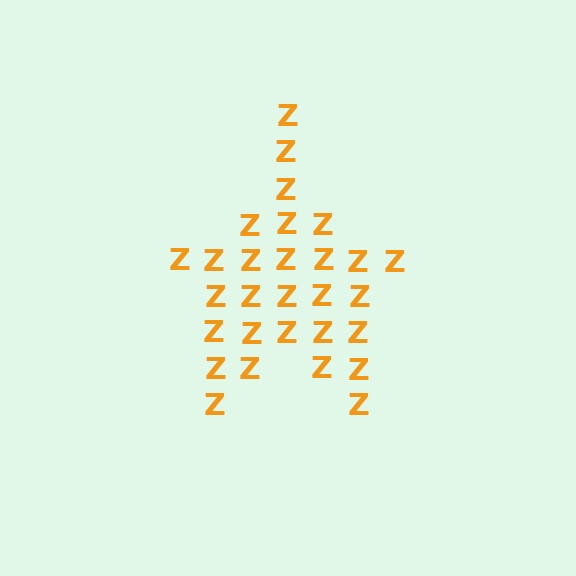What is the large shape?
The large shape is a star.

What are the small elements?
The small elements are letter Z's.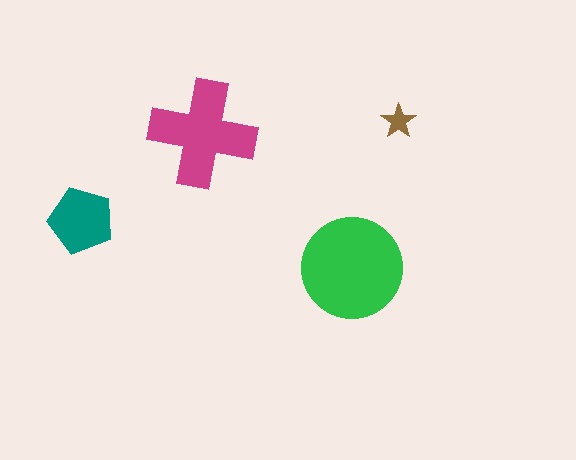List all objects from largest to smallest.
The green circle, the magenta cross, the teal pentagon, the brown star.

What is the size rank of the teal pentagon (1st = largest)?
3rd.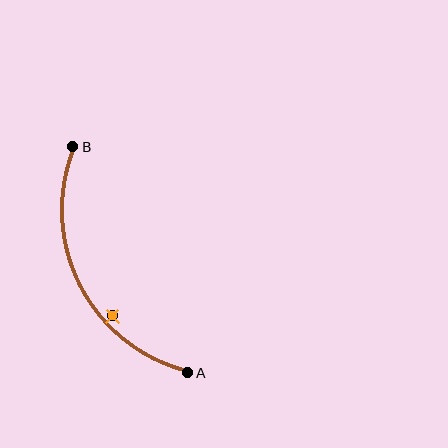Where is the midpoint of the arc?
The arc midpoint is the point on the curve farthest from the straight line joining A and B. It sits to the left of that line.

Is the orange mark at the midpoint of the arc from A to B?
No — the orange mark does not lie on the arc at all. It sits slightly inside the curve.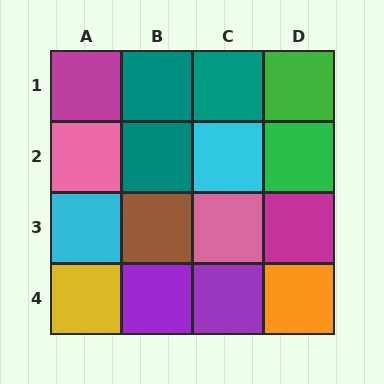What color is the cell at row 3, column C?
Pink.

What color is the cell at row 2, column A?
Pink.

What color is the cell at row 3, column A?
Cyan.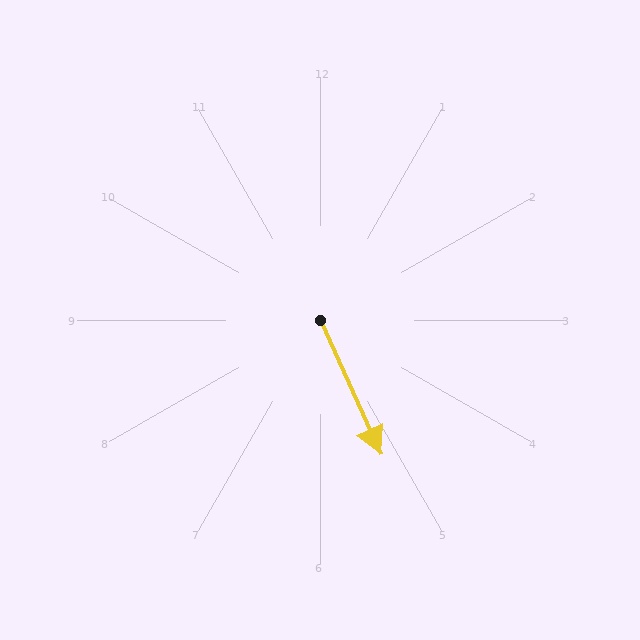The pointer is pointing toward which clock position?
Roughly 5 o'clock.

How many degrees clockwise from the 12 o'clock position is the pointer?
Approximately 156 degrees.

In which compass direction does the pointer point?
Southeast.